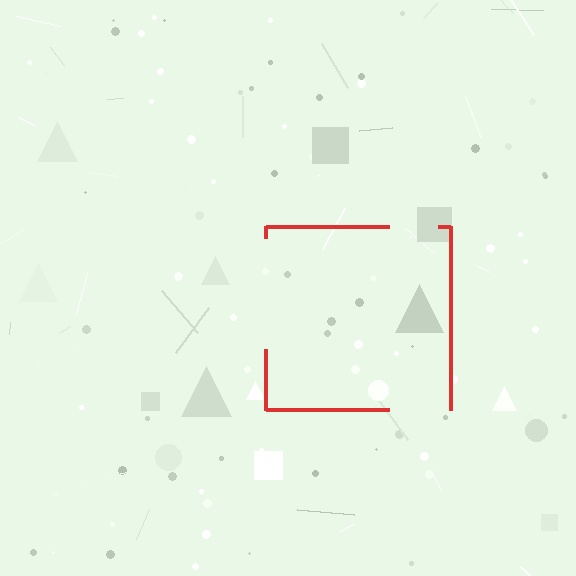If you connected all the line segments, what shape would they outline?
They would outline a square.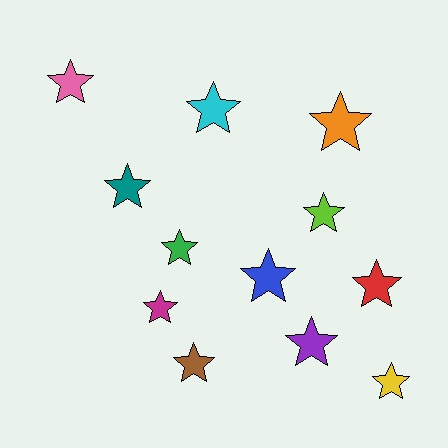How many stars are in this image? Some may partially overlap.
There are 12 stars.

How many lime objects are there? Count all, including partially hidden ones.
There is 1 lime object.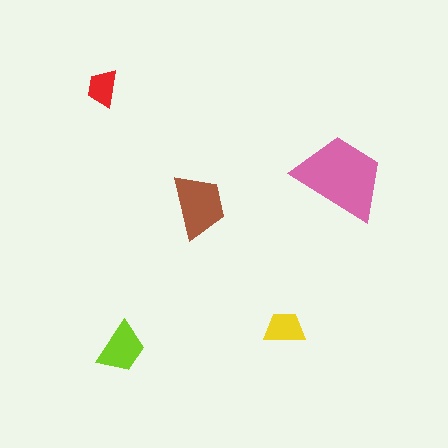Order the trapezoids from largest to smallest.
the pink one, the brown one, the lime one, the yellow one, the red one.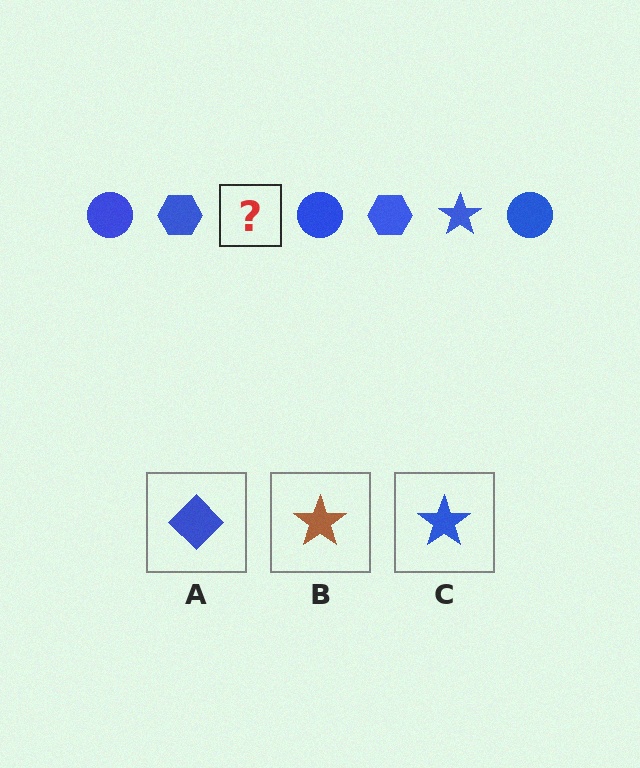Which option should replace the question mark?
Option C.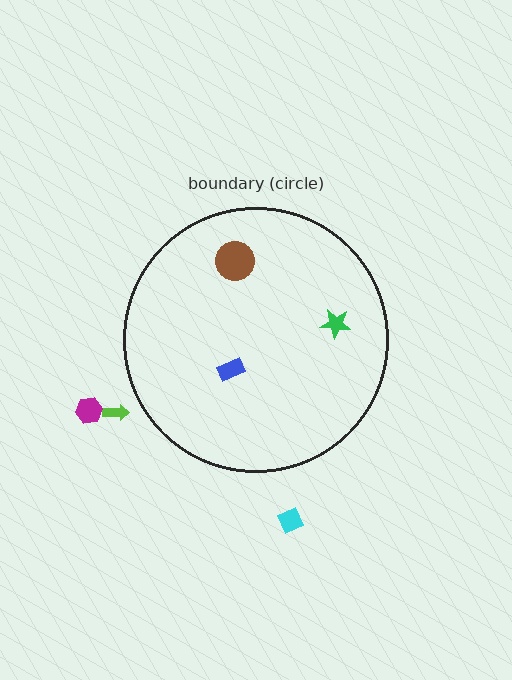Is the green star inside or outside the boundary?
Inside.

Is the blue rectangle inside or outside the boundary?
Inside.